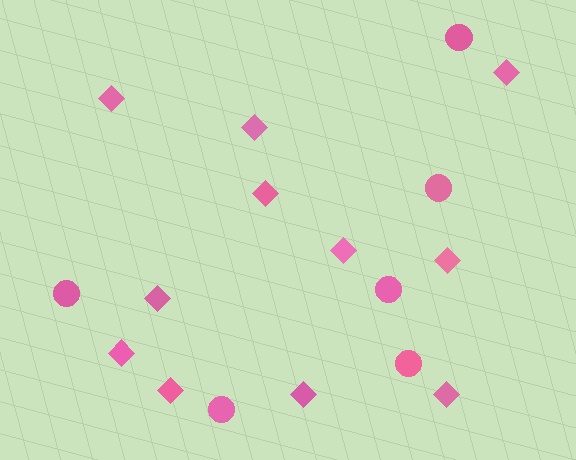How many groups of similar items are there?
There are 2 groups: one group of circles (6) and one group of diamonds (11).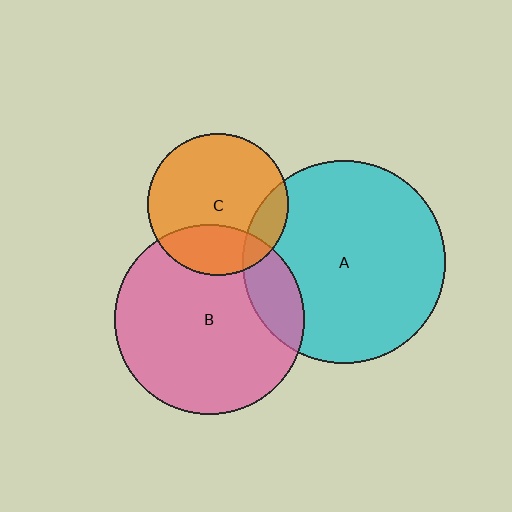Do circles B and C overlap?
Yes.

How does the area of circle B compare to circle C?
Approximately 1.8 times.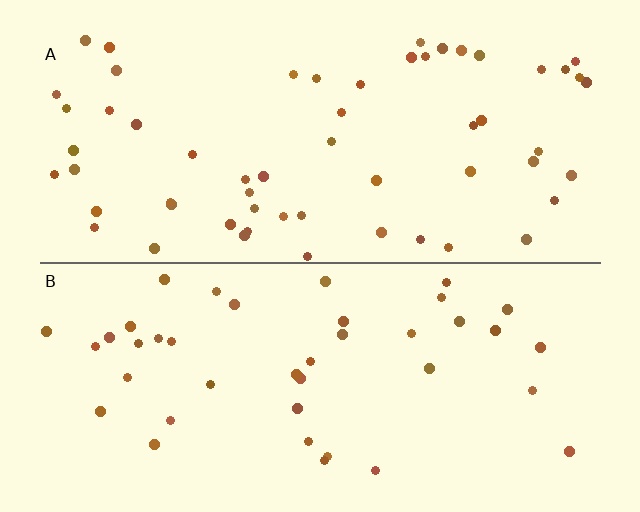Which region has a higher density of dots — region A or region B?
A (the top).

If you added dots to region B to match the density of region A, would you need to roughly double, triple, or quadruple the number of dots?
Approximately double.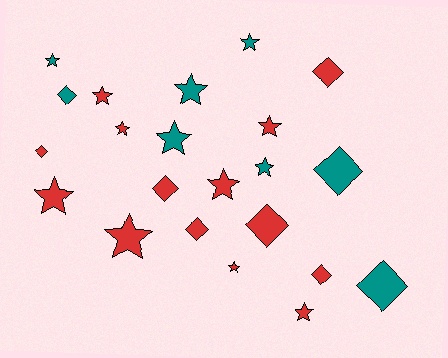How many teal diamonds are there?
There are 3 teal diamonds.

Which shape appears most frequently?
Star, with 13 objects.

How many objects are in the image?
There are 22 objects.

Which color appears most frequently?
Red, with 14 objects.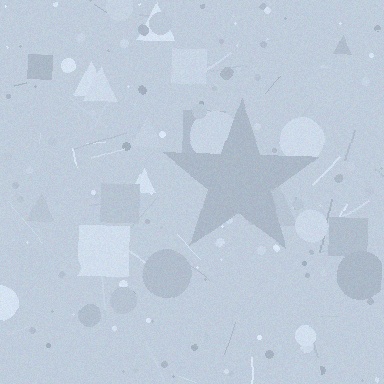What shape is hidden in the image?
A star is hidden in the image.